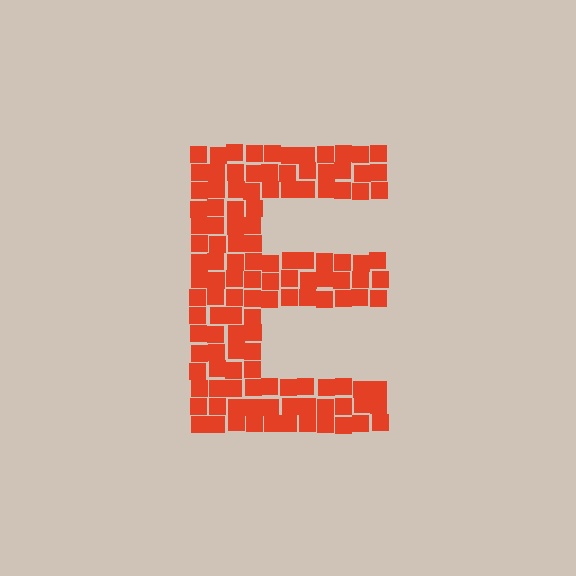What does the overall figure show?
The overall figure shows the letter E.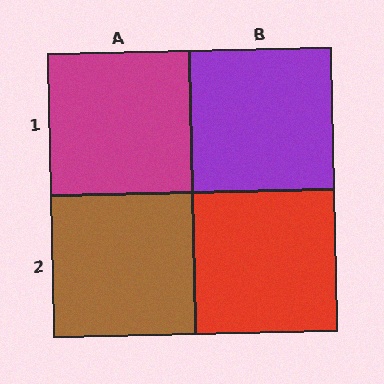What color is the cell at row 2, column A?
Brown.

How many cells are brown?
1 cell is brown.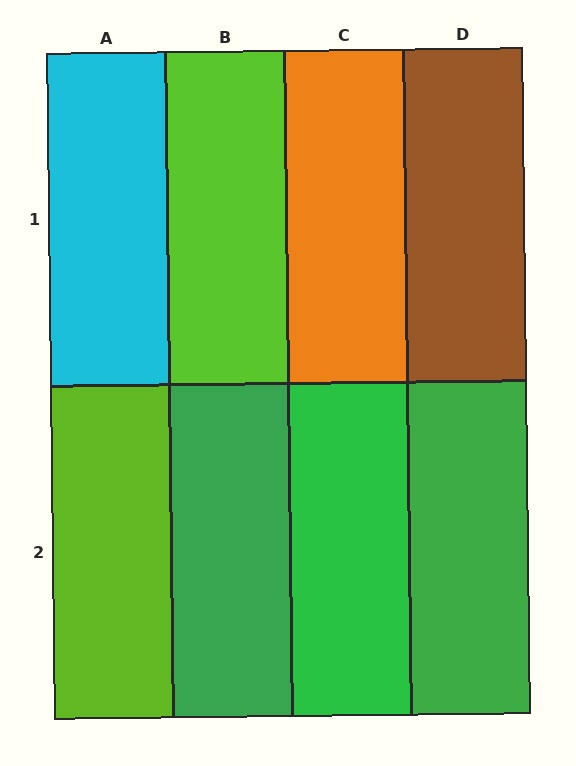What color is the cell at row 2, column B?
Green.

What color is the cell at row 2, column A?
Lime.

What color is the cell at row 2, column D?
Green.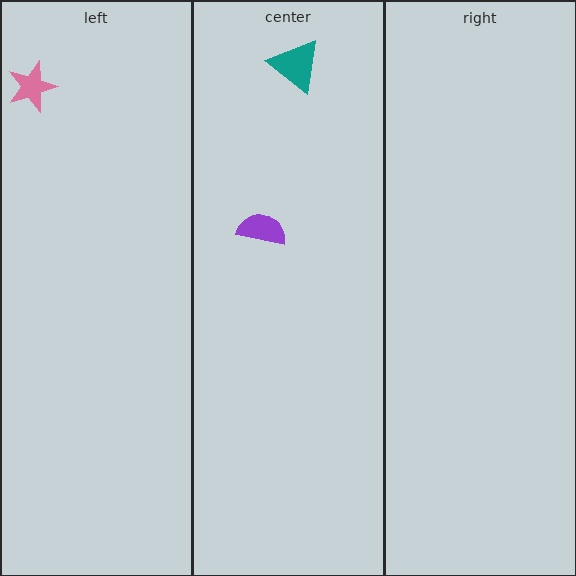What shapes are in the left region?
The pink star.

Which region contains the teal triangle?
The center region.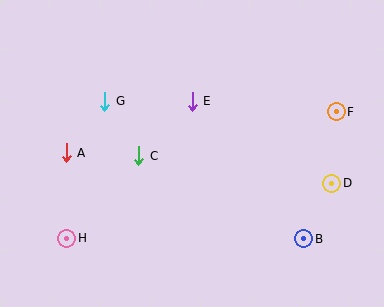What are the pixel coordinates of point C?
Point C is at (139, 156).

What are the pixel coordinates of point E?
Point E is at (192, 101).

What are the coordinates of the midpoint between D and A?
The midpoint between D and A is at (199, 168).